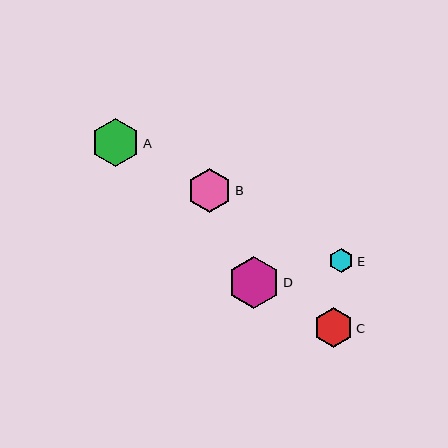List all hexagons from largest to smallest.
From largest to smallest: D, A, B, C, E.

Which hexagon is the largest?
Hexagon D is the largest with a size of approximately 52 pixels.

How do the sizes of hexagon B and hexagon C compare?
Hexagon B and hexagon C are approximately the same size.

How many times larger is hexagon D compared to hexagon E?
Hexagon D is approximately 2.2 times the size of hexagon E.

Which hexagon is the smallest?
Hexagon E is the smallest with a size of approximately 24 pixels.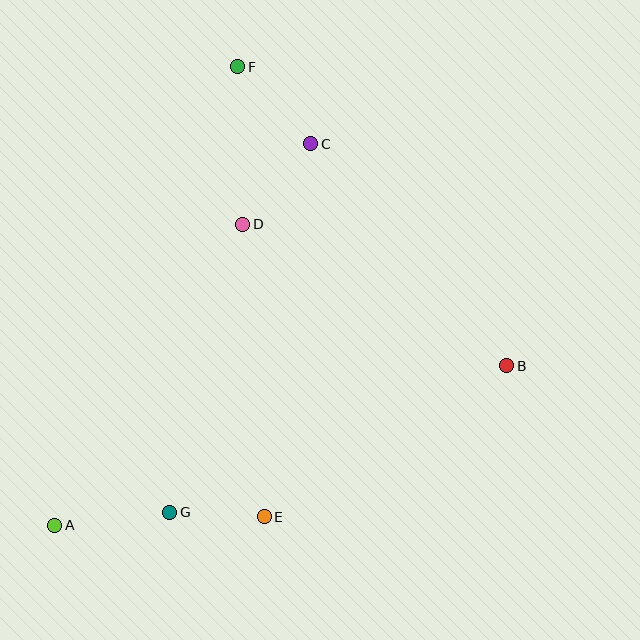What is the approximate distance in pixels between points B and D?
The distance between B and D is approximately 300 pixels.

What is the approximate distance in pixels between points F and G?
The distance between F and G is approximately 451 pixels.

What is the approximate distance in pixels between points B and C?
The distance between B and C is approximately 296 pixels.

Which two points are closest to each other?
Points E and G are closest to each other.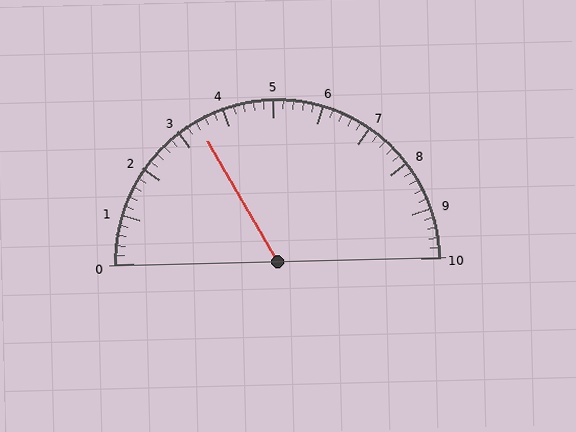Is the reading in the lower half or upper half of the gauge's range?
The reading is in the lower half of the range (0 to 10).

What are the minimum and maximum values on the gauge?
The gauge ranges from 0 to 10.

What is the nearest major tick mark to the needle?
The nearest major tick mark is 3.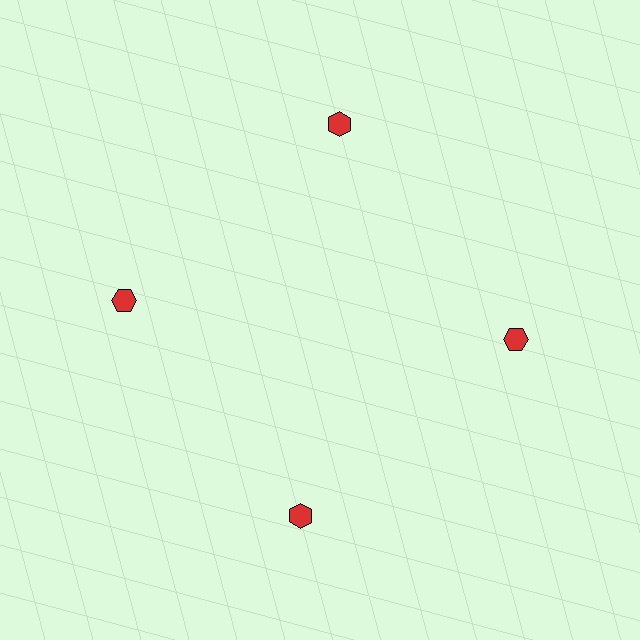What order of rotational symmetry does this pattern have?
This pattern has 4-fold rotational symmetry.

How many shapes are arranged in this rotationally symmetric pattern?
There are 4 shapes, arranged in 4 groups of 1.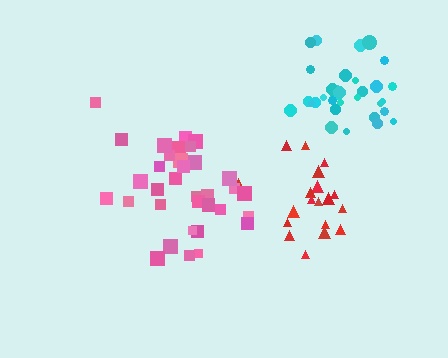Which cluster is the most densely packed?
Cyan.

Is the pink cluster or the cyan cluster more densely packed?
Cyan.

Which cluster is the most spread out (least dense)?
Red.